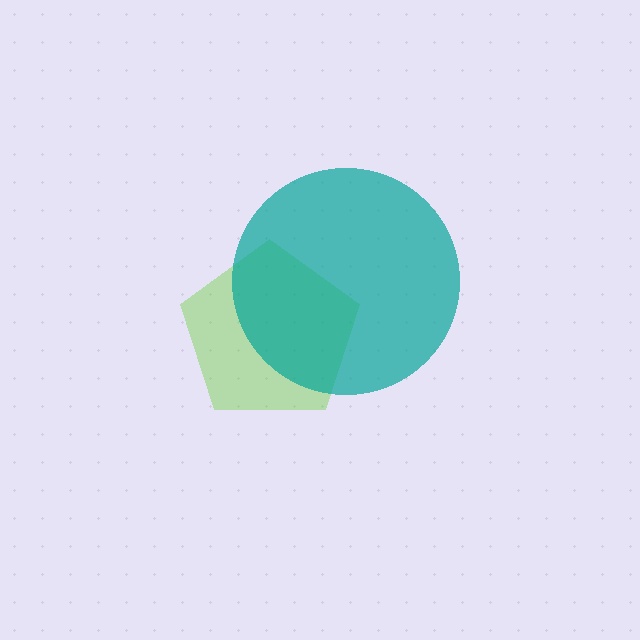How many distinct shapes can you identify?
There are 2 distinct shapes: a lime pentagon, a teal circle.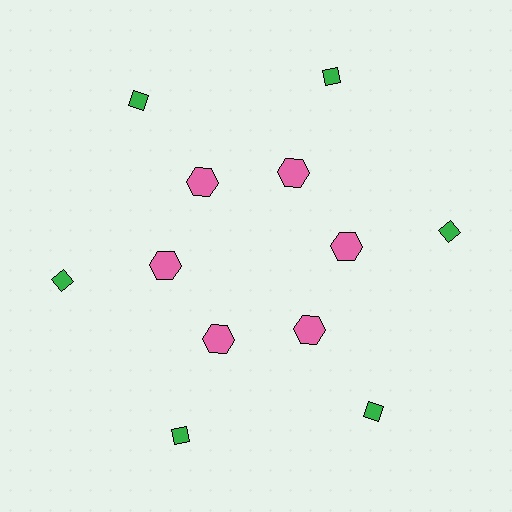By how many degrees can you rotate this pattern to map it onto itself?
The pattern maps onto itself every 60 degrees of rotation.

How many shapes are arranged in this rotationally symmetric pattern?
There are 12 shapes, arranged in 6 groups of 2.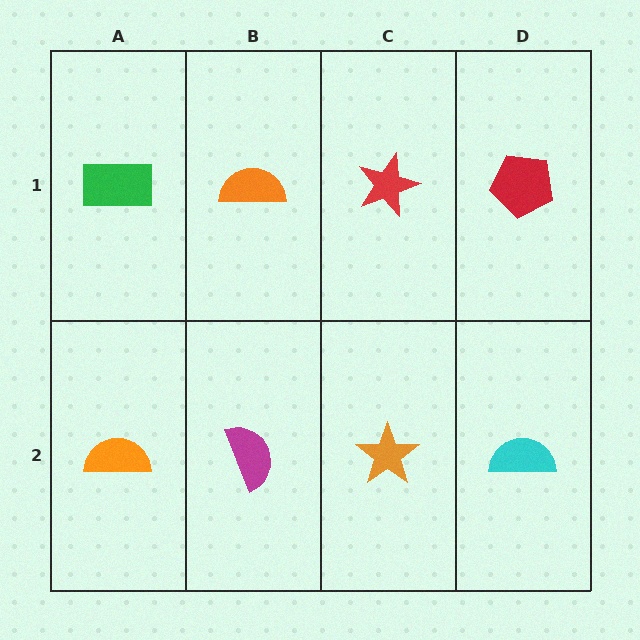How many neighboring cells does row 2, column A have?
2.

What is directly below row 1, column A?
An orange semicircle.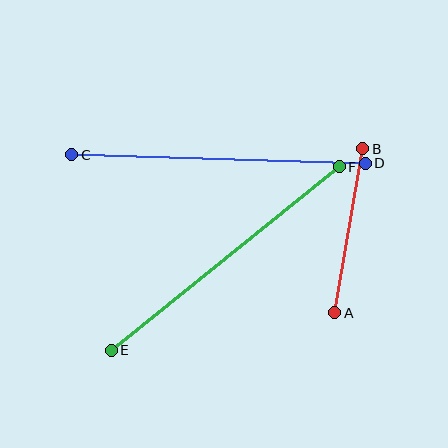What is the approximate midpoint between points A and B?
The midpoint is at approximately (349, 231) pixels.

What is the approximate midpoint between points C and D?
The midpoint is at approximately (218, 159) pixels.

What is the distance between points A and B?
The distance is approximately 166 pixels.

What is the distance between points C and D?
The distance is approximately 294 pixels.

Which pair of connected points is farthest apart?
Points C and D are farthest apart.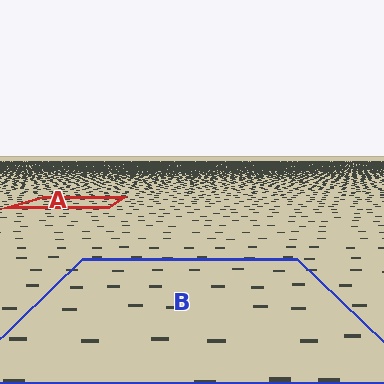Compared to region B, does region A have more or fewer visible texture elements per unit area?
Region A has more texture elements per unit area — they are packed more densely because it is farther away.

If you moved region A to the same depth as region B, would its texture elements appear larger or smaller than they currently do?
They would appear larger. At a closer depth, the same texture elements are projected at a bigger on-screen size.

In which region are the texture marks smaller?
The texture marks are smaller in region A, because it is farther away.